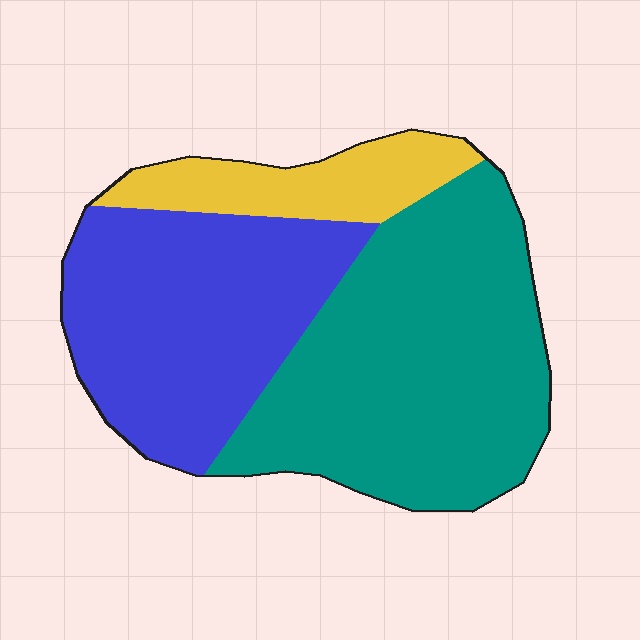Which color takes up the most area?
Teal, at roughly 50%.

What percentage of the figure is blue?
Blue covers about 35% of the figure.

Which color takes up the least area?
Yellow, at roughly 15%.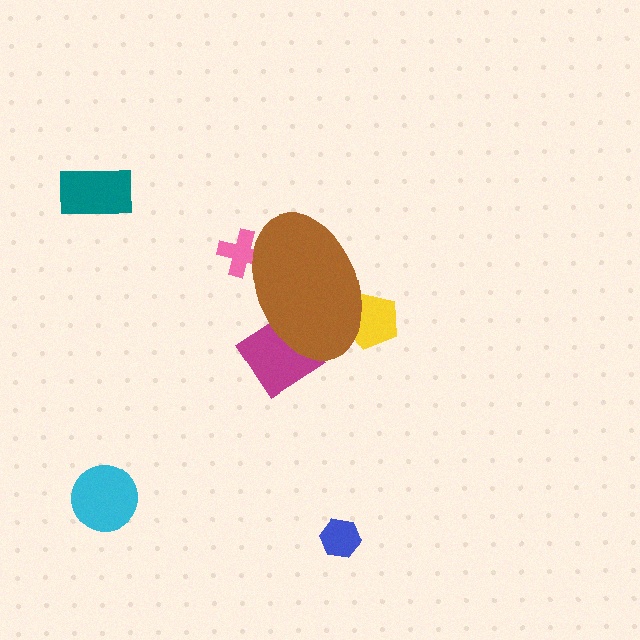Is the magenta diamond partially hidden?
Yes, the magenta diamond is partially hidden behind the brown ellipse.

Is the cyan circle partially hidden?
No, the cyan circle is fully visible.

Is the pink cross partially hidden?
Yes, the pink cross is partially hidden behind the brown ellipse.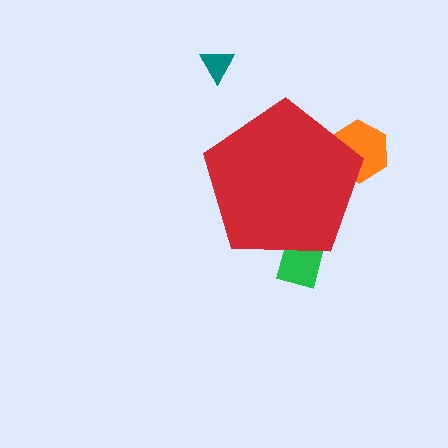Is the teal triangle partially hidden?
No, the teal triangle is fully visible.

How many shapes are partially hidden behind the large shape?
2 shapes are partially hidden.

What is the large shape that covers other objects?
A red pentagon.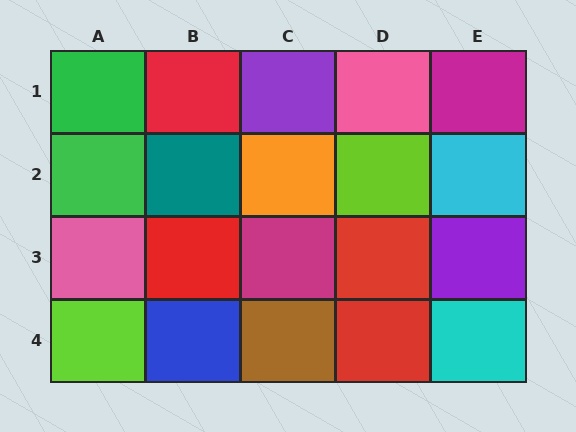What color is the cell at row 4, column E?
Cyan.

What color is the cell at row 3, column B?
Red.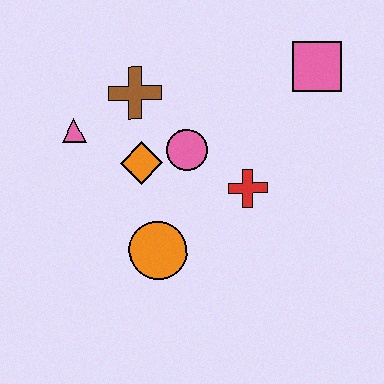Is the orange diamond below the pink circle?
Yes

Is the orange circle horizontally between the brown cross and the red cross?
Yes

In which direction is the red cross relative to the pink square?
The red cross is below the pink square.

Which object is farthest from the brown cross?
The pink square is farthest from the brown cross.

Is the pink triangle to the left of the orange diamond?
Yes